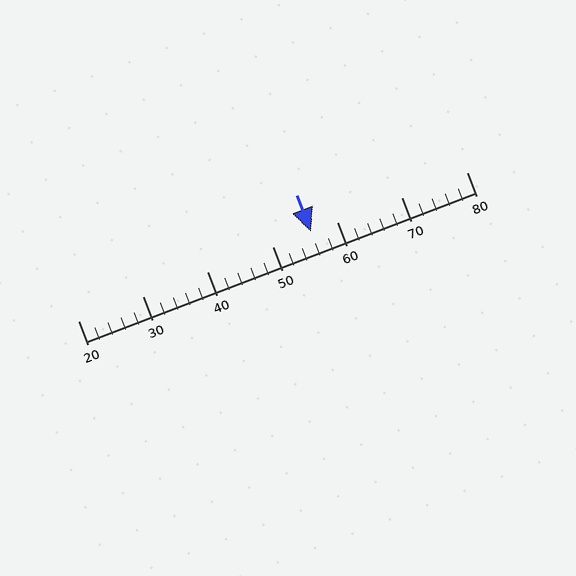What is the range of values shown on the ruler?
The ruler shows values from 20 to 80.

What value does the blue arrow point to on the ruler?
The blue arrow points to approximately 56.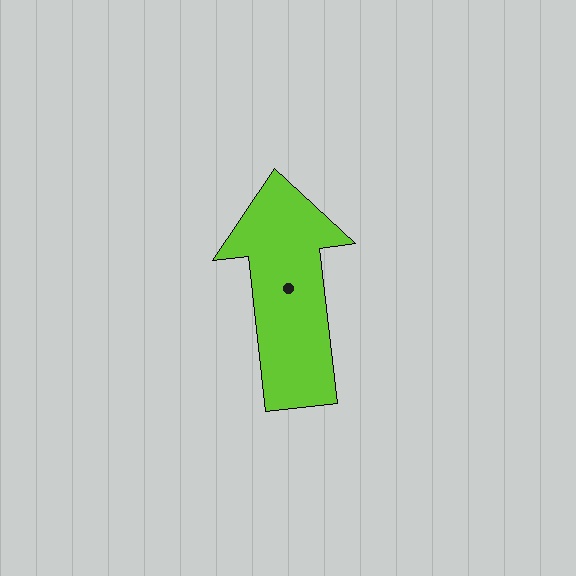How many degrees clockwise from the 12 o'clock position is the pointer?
Approximately 353 degrees.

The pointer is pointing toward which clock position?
Roughly 12 o'clock.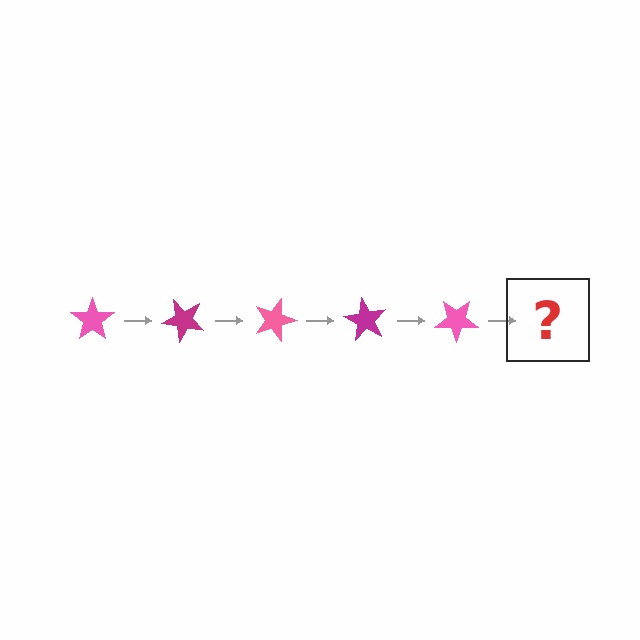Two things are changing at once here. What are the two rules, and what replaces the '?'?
The two rules are that it rotates 45 degrees each step and the color cycles through pink and magenta. The '?' should be a magenta star, rotated 225 degrees from the start.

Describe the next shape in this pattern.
It should be a magenta star, rotated 225 degrees from the start.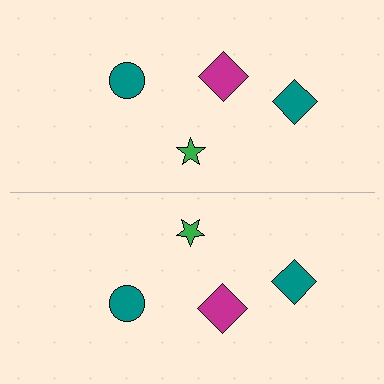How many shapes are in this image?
There are 8 shapes in this image.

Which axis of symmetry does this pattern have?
The pattern has a horizontal axis of symmetry running through the center of the image.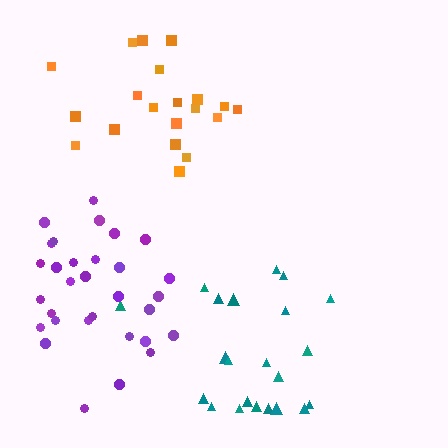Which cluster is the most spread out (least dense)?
Teal.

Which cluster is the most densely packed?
Purple.